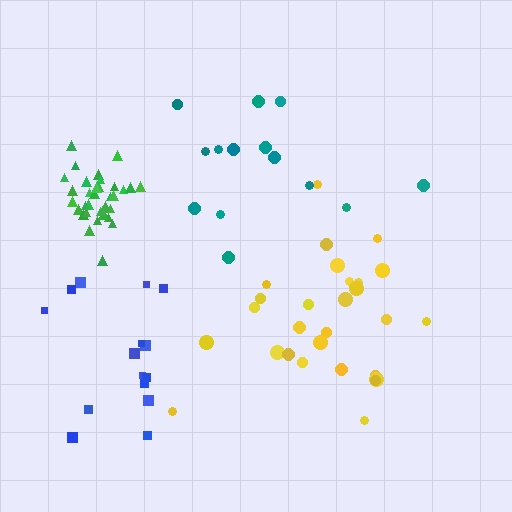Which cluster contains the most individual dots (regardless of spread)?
Green (34).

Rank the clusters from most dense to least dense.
green, yellow, blue, teal.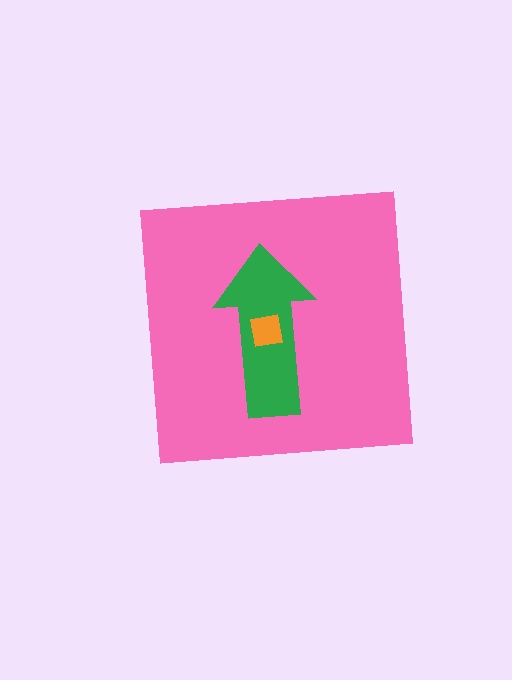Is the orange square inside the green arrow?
Yes.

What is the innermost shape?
The orange square.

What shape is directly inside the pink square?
The green arrow.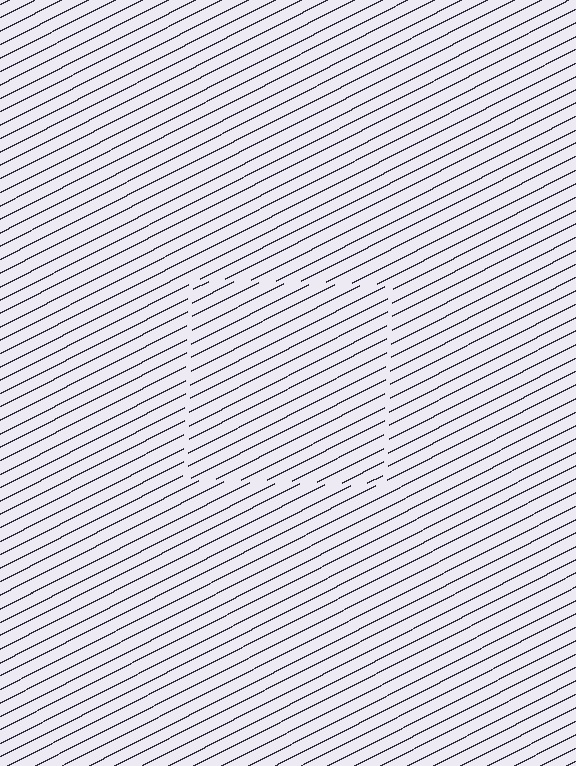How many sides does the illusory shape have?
4 sides — the line-ends trace a square.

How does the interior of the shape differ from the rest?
The interior of the shape contains the same grating, shifted by half a period — the contour is defined by the phase discontinuity where line-ends from the inner and outer gratings abut.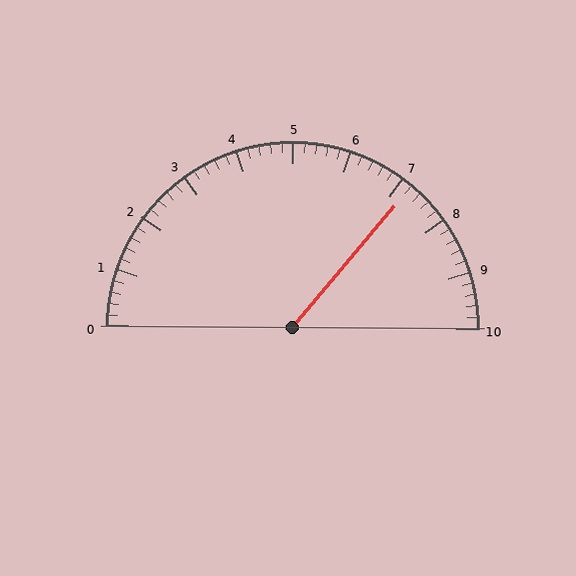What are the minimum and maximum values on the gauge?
The gauge ranges from 0 to 10.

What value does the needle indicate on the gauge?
The needle indicates approximately 7.2.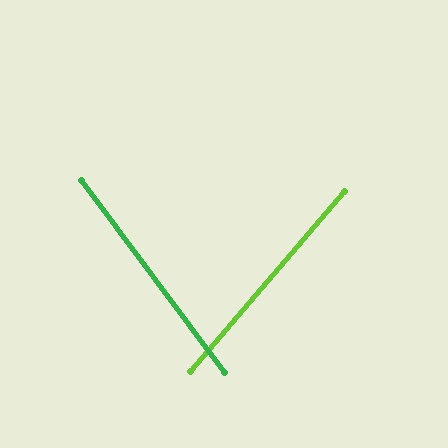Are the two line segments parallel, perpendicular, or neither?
Neither parallel nor perpendicular — they differ by about 77°.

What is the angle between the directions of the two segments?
Approximately 77 degrees.